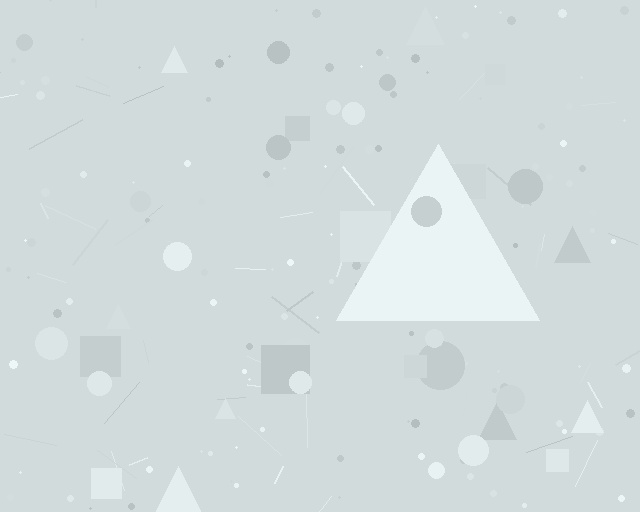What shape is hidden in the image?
A triangle is hidden in the image.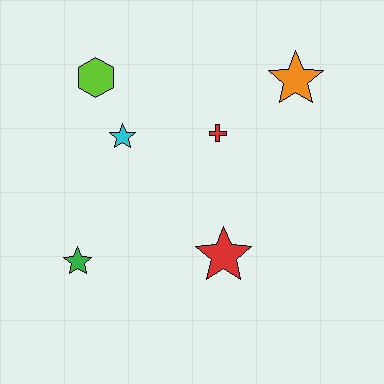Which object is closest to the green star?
The cyan star is closest to the green star.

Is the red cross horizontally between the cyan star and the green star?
No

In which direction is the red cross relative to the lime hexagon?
The red cross is to the right of the lime hexagon.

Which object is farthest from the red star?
The lime hexagon is farthest from the red star.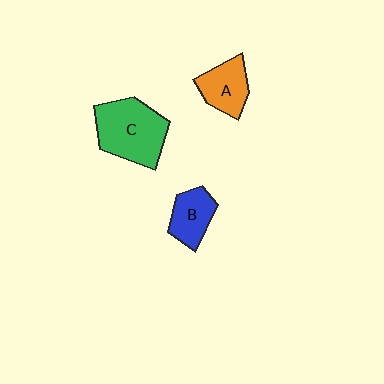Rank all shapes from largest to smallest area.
From largest to smallest: C (green), A (orange), B (blue).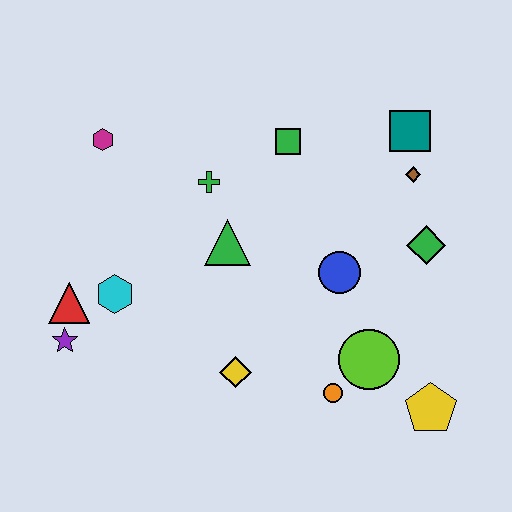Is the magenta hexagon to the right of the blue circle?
No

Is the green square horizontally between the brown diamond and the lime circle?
No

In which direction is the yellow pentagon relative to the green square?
The yellow pentagon is below the green square.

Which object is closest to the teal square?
The brown diamond is closest to the teal square.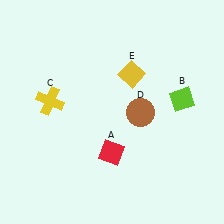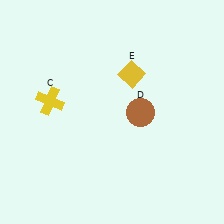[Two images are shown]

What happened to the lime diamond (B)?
The lime diamond (B) was removed in Image 2. It was in the top-right area of Image 1.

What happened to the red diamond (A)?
The red diamond (A) was removed in Image 2. It was in the bottom-left area of Image 1.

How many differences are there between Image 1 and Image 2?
There are 2 differences between the two images.